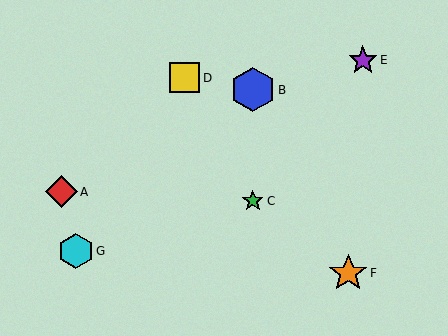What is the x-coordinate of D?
Object D is at x≈185.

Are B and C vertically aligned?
Yes, both are at x≈253.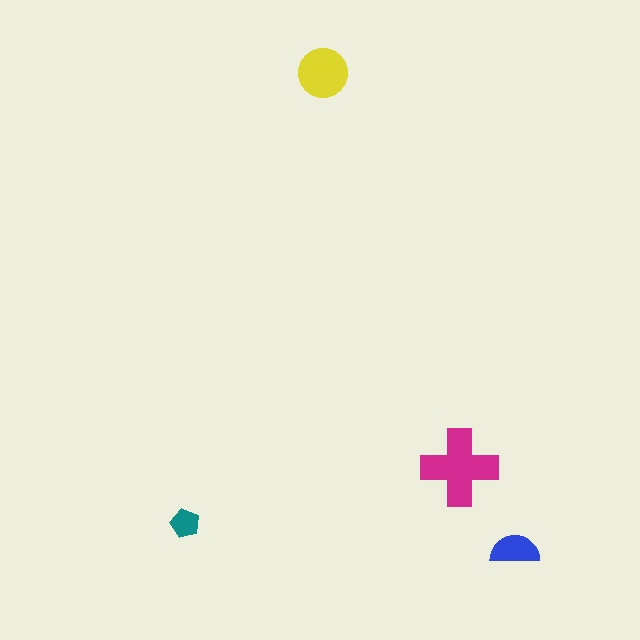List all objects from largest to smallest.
The magenta cross, the yellow circle, the blue semicircle, the teal pentagon.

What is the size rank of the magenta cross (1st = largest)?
1st.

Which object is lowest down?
The blue semicircle is bottommost.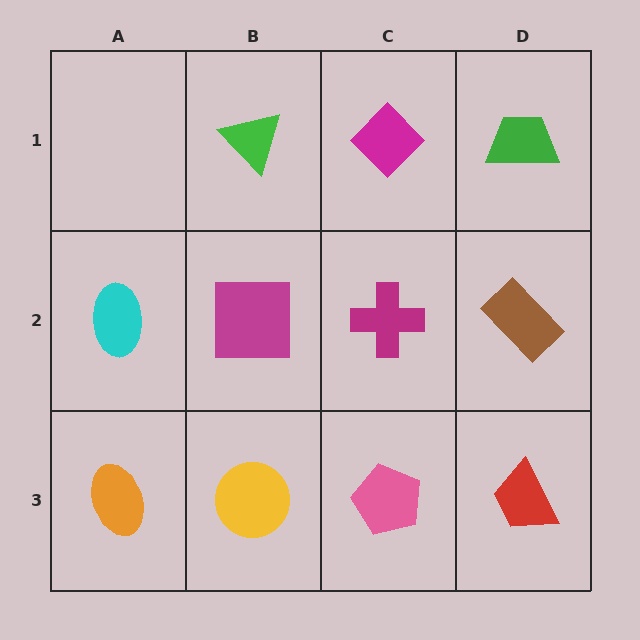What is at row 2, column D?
A brown rectangle.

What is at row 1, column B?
A green triangle.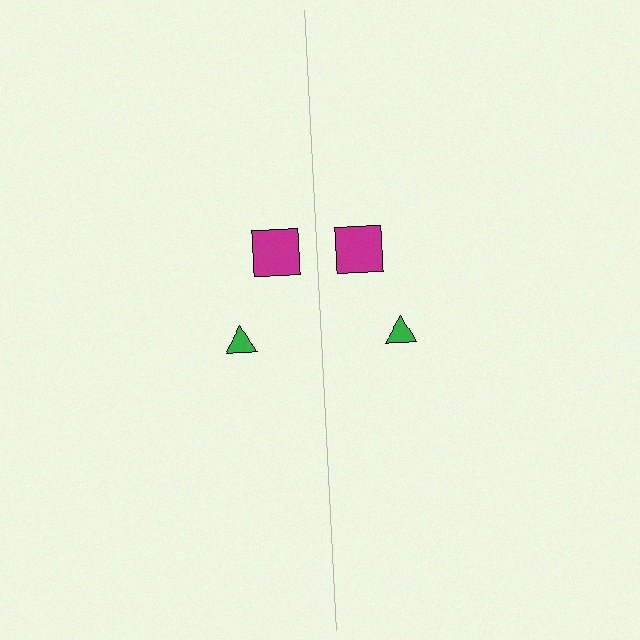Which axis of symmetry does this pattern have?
The pattern has a vertical axis of symmetry running through the center of the image.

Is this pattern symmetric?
Yes, this pattern has bilateral (reflection) symmetry.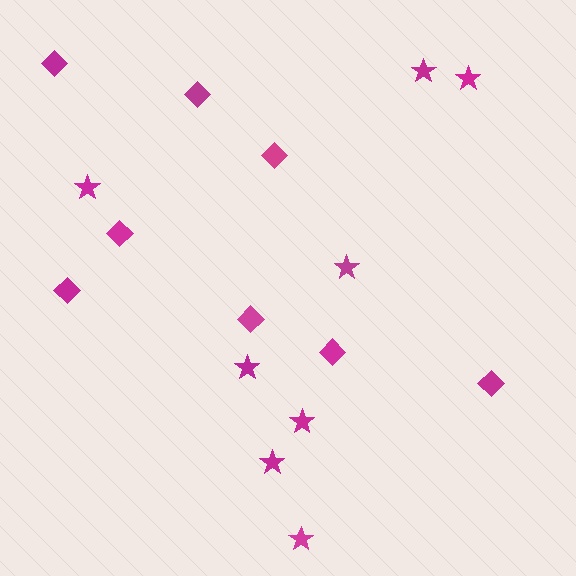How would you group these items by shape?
There are 2 groups: one group of diamonds (8) and one group of stars (8).